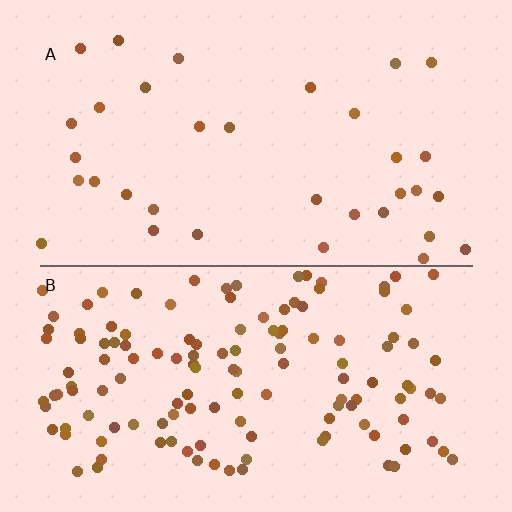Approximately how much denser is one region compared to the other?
Approximately 4.1× — region B over region A.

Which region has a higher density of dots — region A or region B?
B (the bottom).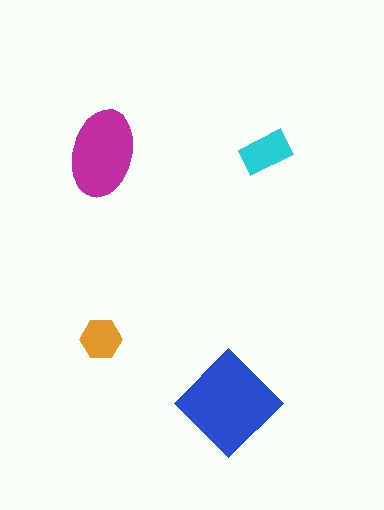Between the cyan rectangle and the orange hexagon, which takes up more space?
The cyan rectangle.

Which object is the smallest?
The orange hexagon.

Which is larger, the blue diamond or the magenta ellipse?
The blue diamond.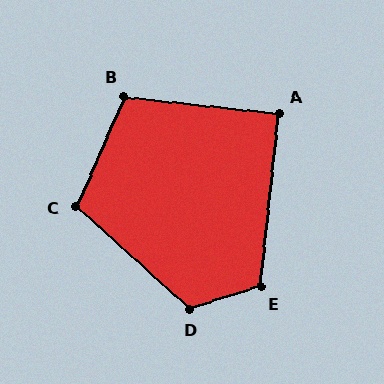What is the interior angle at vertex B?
Approximately 108 degrees (obtuse).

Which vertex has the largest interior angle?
D, at approximately 121 degrees.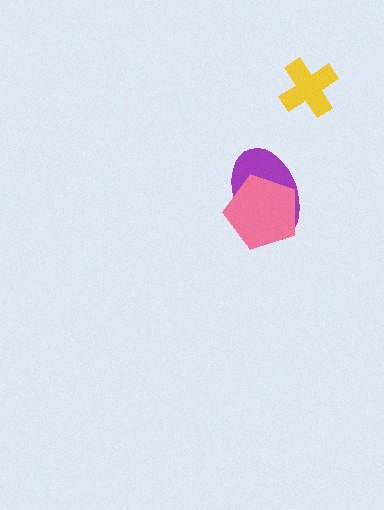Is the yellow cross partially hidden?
No, no other shape covers it.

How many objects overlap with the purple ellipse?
1 object overlaps with the purple ellipse.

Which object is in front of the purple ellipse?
The pink pentagon is in front of the purple ellipse.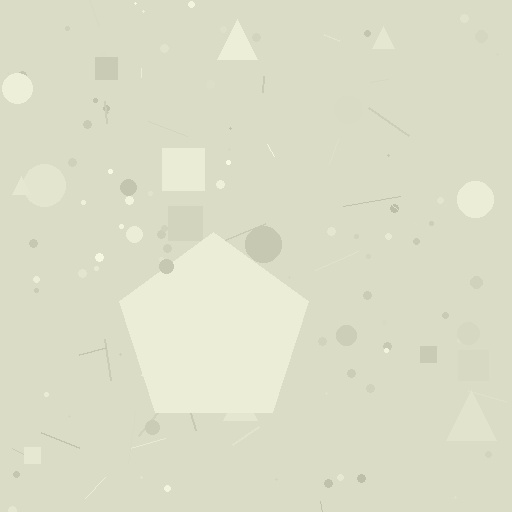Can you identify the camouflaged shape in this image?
The camouflaged shape is a pentagon.